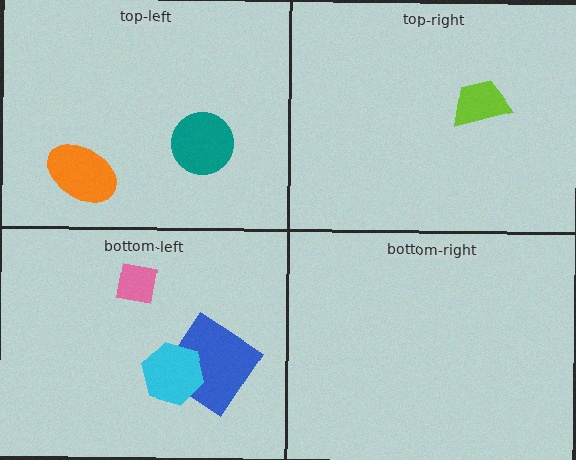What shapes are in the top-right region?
The lime trapezoid.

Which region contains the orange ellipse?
The top-left region.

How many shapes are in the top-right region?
1.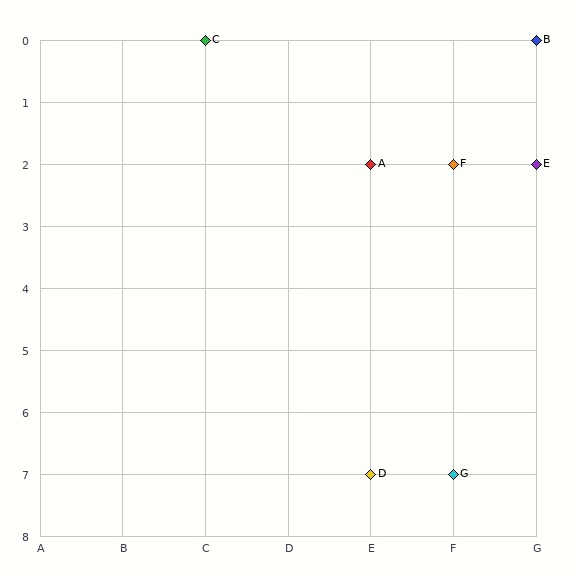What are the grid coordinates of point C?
Point C is at grid coordinates (C, 0).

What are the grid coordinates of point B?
Point B is at grid coordinates (G, 0).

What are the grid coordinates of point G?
Point G is at grid coordinates (F, 7).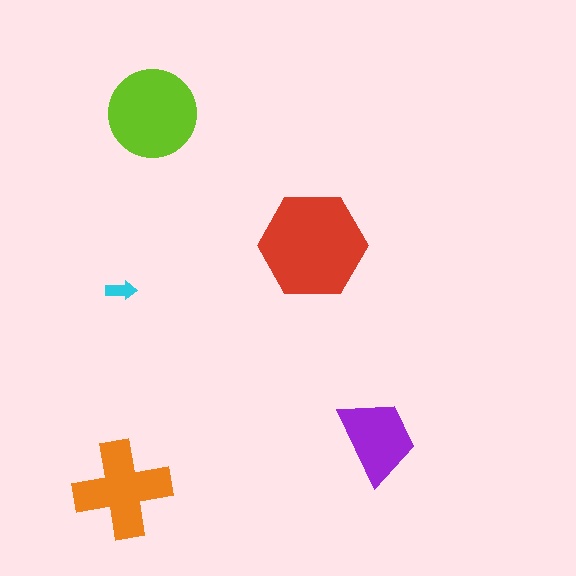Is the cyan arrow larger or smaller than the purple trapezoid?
Smaller.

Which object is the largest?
The red hexagon.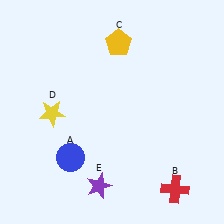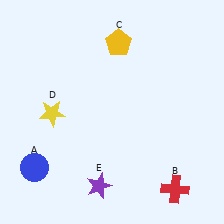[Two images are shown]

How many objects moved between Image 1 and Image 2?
1 object moved between the two images.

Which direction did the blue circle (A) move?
The blue circle (A) moved left.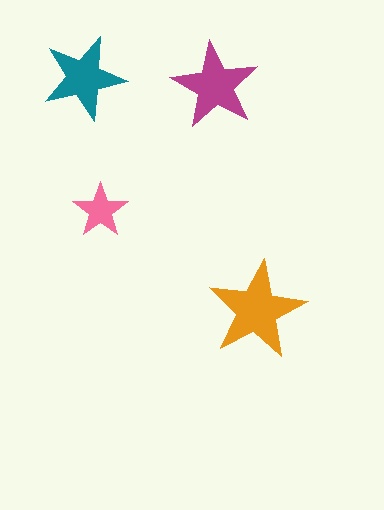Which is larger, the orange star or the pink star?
The orange one.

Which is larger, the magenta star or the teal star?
The magenta one.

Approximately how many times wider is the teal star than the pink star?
About 1.5 times wider.